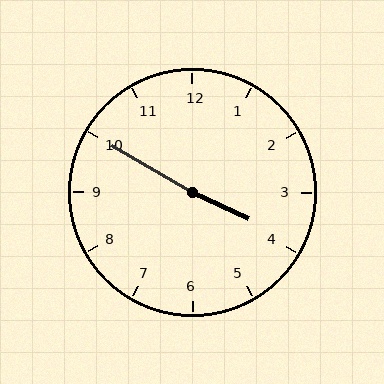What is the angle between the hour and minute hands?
Approximately 175 degrees.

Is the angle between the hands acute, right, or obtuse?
It is obtuse.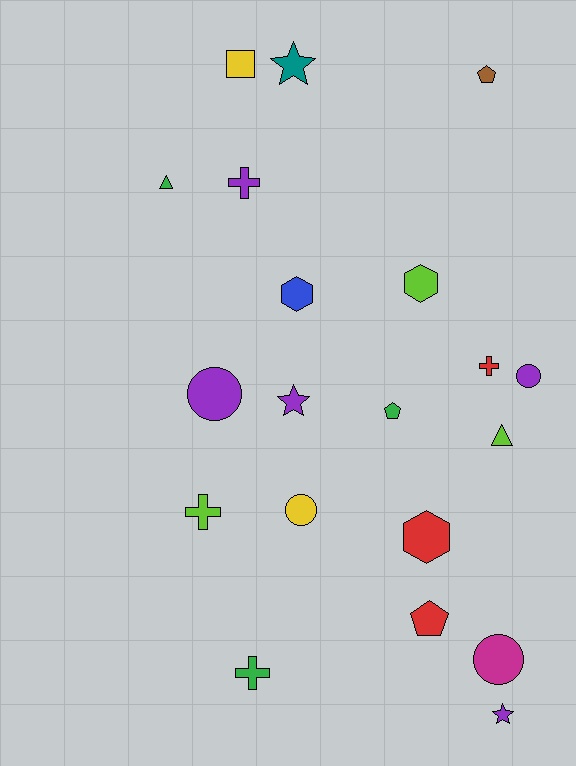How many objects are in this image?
There are 20 objects.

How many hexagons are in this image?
There are 3 hexagons.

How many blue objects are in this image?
There is 1 blue object.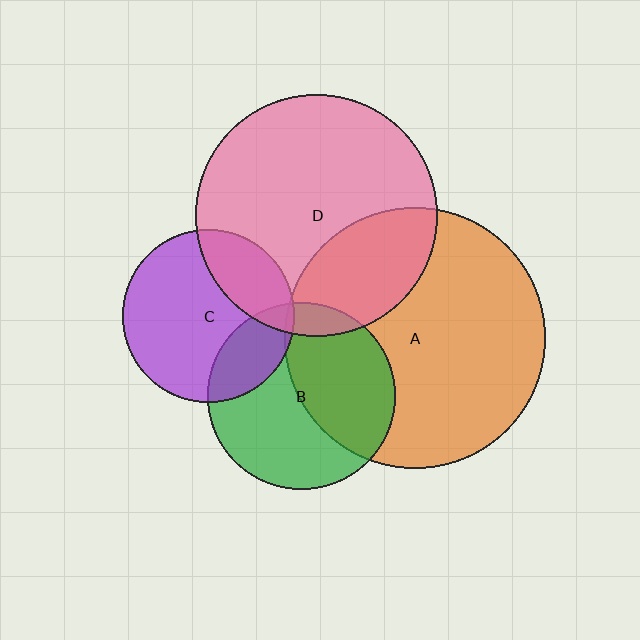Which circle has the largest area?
Circle A (orange).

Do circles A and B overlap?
Yes.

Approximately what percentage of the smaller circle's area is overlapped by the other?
Approximately 45%.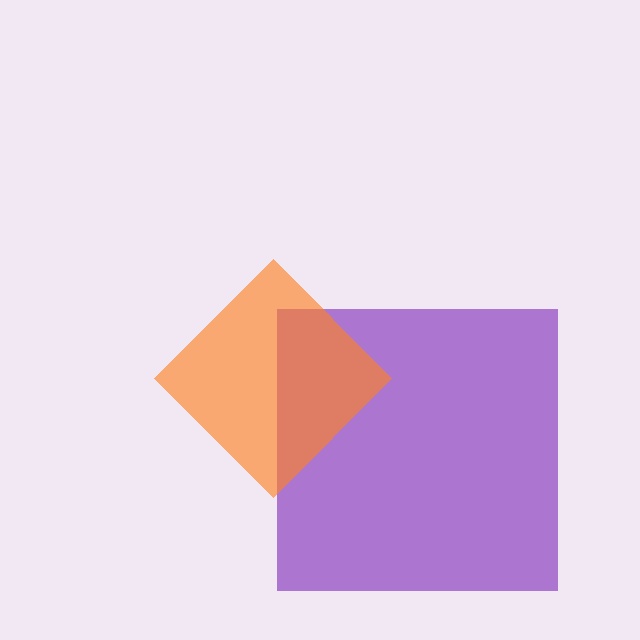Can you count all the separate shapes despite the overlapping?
Yes, there are 2 separate shapes.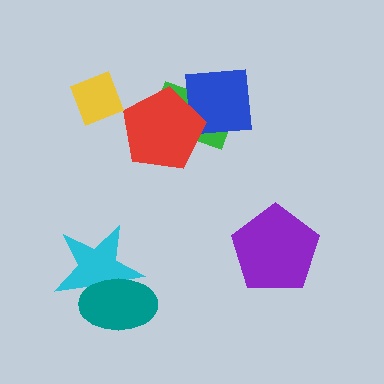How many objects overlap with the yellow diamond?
0 objects overlap with the yellow diamond.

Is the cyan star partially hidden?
Yes, it is partially covered by another shape.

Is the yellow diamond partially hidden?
No, no other shape covers it.